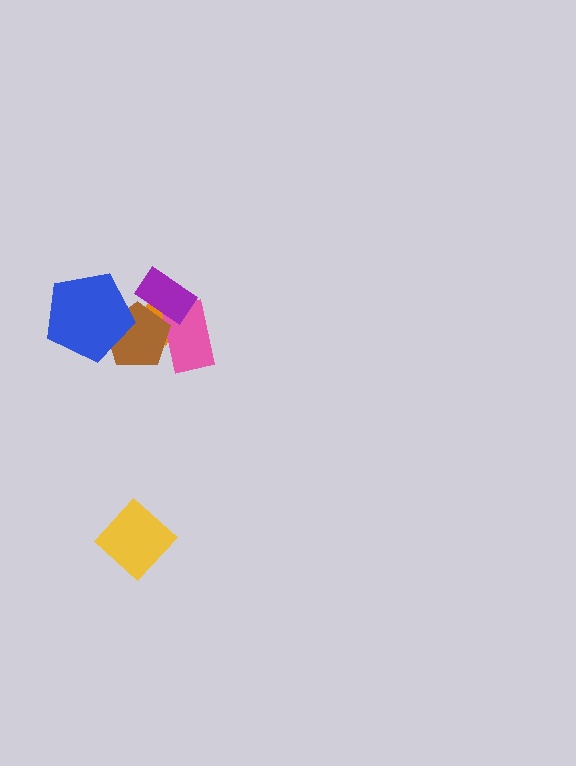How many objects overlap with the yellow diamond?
0 objects overlap with the yellow diamond.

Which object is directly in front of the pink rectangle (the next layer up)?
The brown pentagon is directly in front of the pink rectangle.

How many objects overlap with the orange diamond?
3 objects overlap with the orange diamond.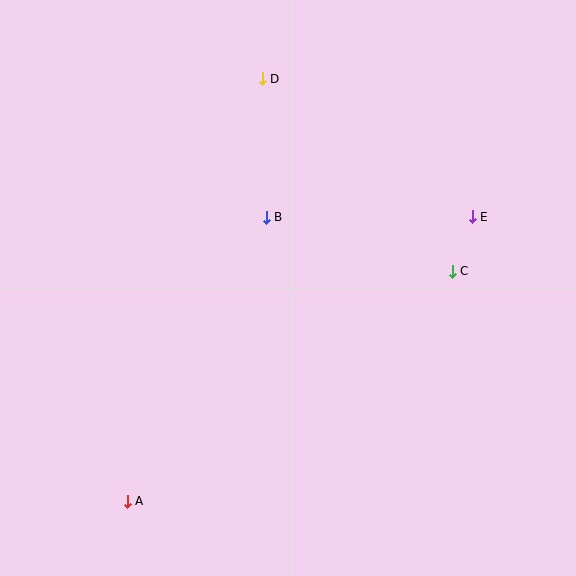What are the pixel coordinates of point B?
Point B is at (266, 217).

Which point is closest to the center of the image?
Point B at (266, 217) is closest to the center.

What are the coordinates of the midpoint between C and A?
The midpoint between C and A is at (290, 386).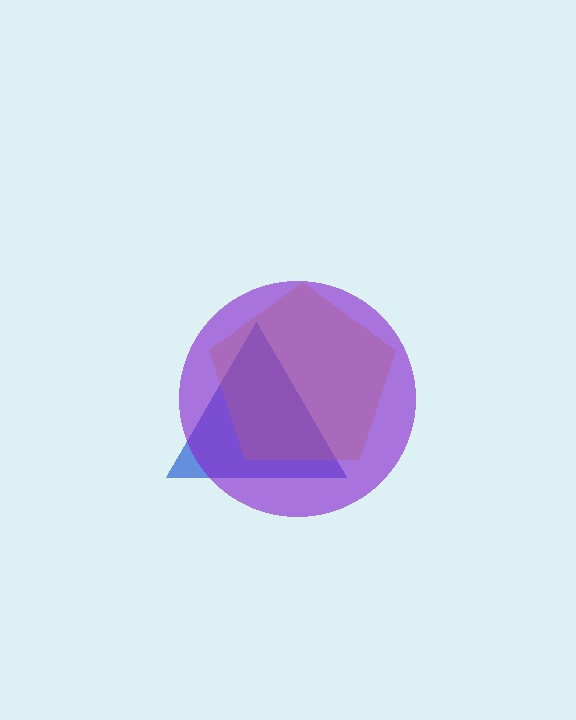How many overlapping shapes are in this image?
There are 3 overlapping shapes in the image.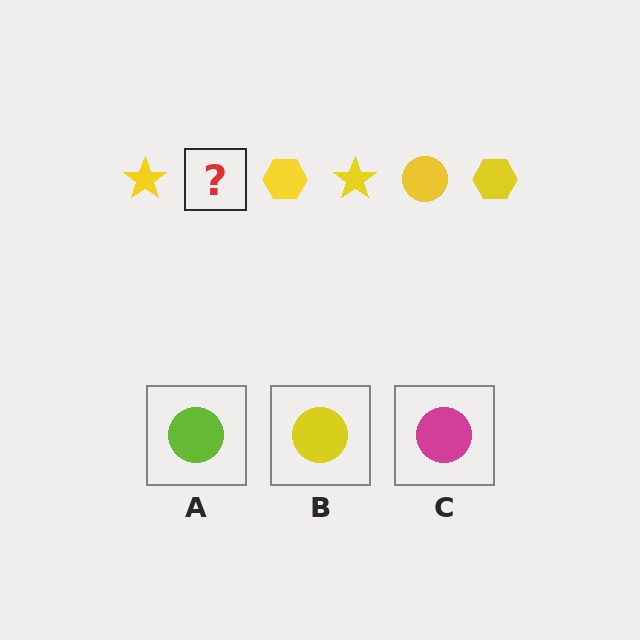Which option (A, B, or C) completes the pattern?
B.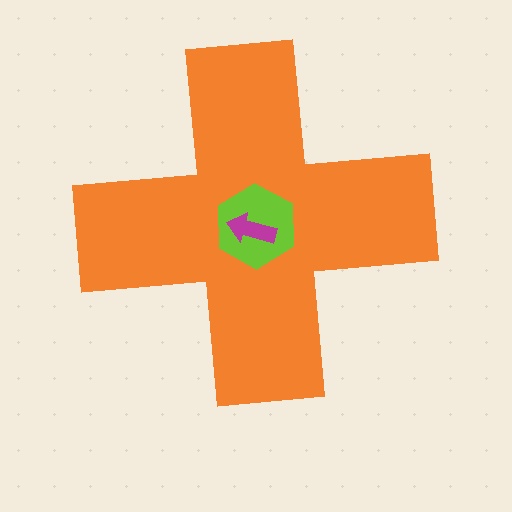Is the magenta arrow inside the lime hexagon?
Yes.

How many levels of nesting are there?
3.